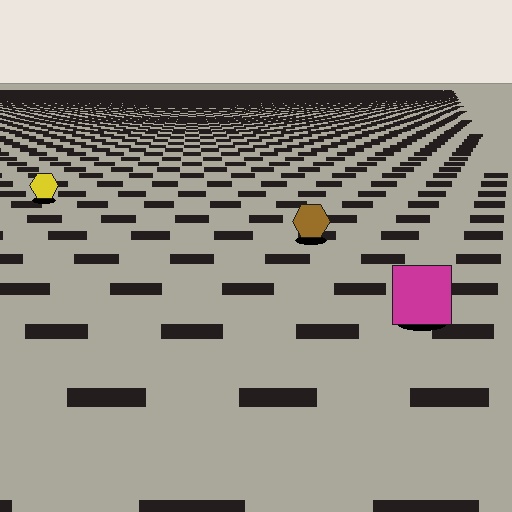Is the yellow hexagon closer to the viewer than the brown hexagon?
No. The brown hexagon is closer — you can tell from the texture gradient: the ground texture is coarser near it.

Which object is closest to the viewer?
The magenta square is closest. The texture marks near it are larger and more spread out.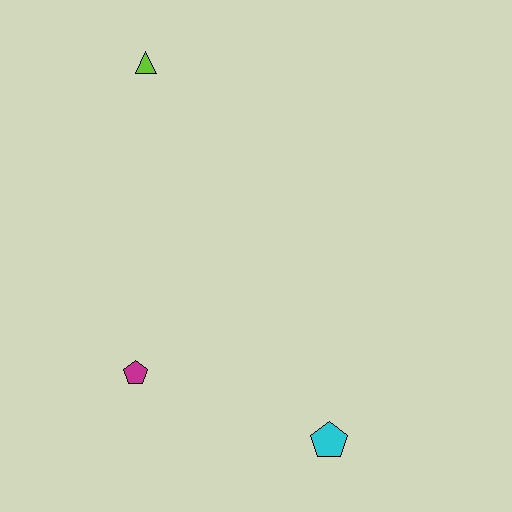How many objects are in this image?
There are 3 objects.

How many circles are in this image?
There are no circles.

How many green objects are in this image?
There are no green objects.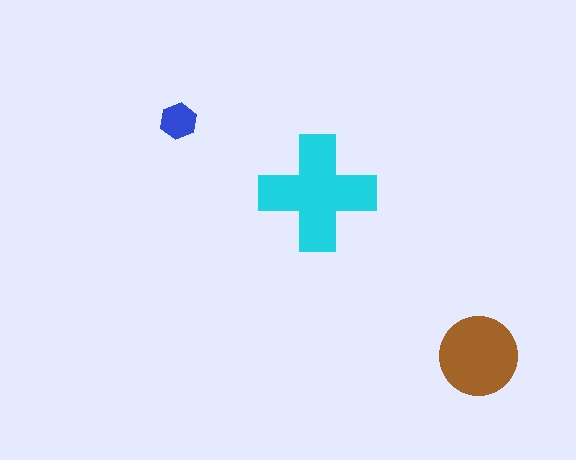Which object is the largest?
The cyan cross.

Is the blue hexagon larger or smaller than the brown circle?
Smaller.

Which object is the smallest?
The blue hexagon.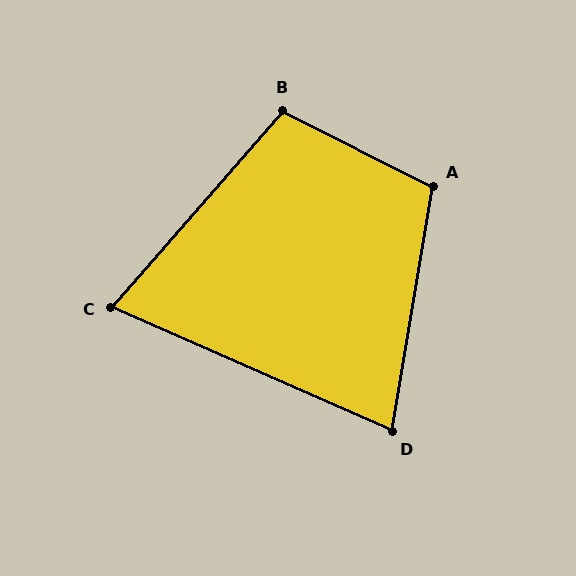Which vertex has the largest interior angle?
A, at approximately 107 degrees.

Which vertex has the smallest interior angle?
C, at approximately 73 degrees.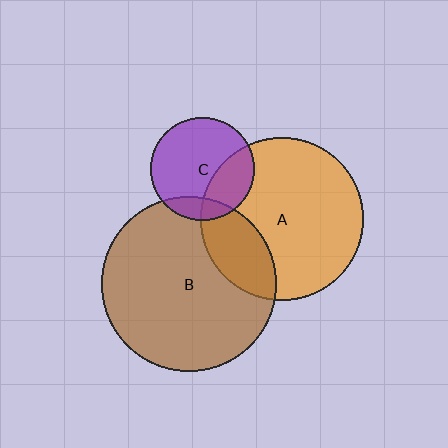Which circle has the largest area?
Circle B (brown).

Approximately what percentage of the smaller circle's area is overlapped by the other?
Approximately 30%.